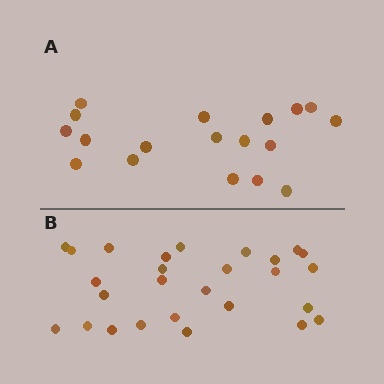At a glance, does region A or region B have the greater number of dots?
Region B (the bottom region) has more dots.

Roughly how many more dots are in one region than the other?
Region B has roughly 8 or so more dots than region A.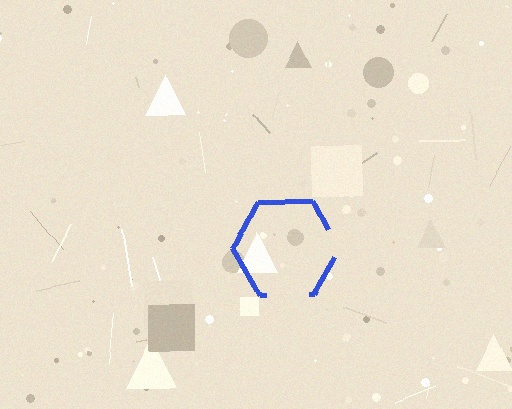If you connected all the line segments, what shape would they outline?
They would outline a hexagon.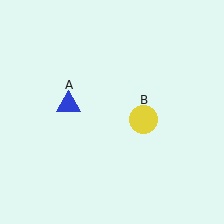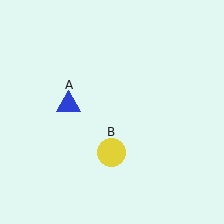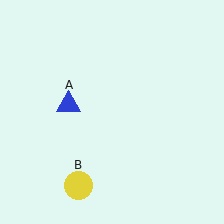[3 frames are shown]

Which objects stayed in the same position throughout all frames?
Blue triangle (object A) remained stationary.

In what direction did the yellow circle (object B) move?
The yellow circle (object B) moved down and to the left.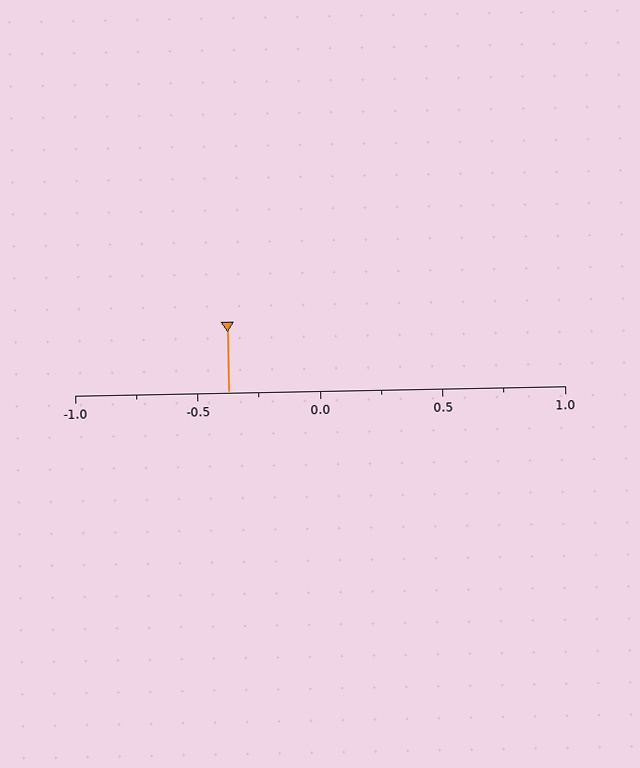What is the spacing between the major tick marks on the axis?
The major ticks are spaced 0.5 apart.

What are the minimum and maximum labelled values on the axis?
The axis runs from -1.0 to 1.0.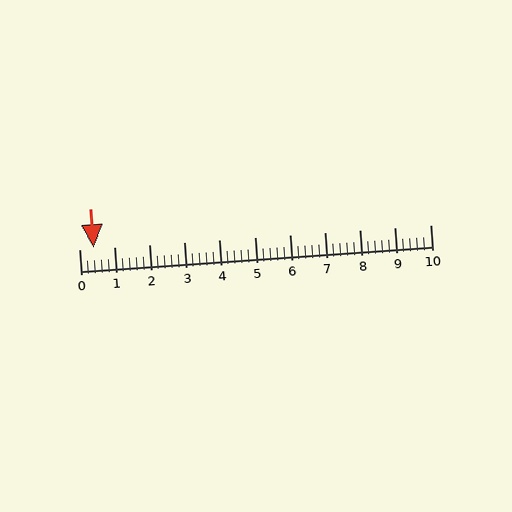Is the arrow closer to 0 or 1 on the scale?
The arrow is closer to 0.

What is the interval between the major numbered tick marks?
The major tick marks are spaced 1 units apart.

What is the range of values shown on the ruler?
The ruler shows values from 0 to 10.